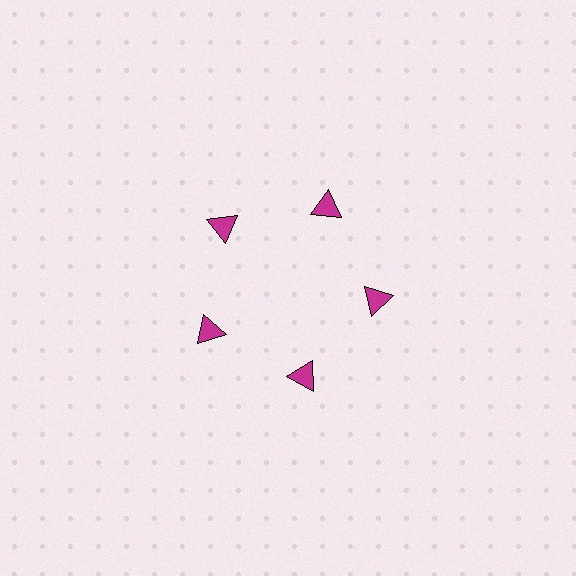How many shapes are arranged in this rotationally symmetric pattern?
There are 5 shapes, arranged in 5 groups of 1.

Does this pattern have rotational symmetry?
Yes, this pattern has 5-fold rotational symmetry. It looks the same after rotating 72 degrees around the center.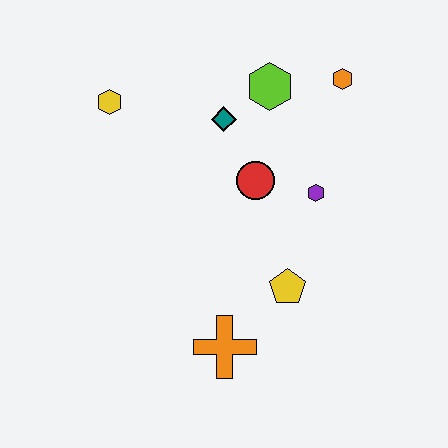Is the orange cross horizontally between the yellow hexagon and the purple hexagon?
Yes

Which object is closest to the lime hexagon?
The teal diamond is closest to the lime hexagon.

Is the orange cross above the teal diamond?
No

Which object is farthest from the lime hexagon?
The orange cross is farthest from the lime hexagon.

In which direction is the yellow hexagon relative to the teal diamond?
The yellow hexagon is to the left of the teal diamond.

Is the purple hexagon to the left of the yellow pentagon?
No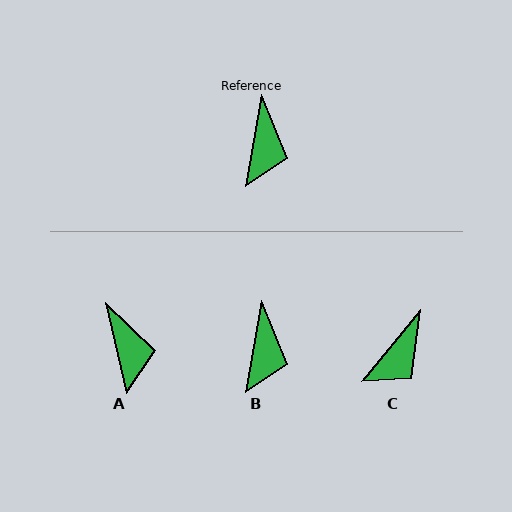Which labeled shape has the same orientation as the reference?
B.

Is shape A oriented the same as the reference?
No, it is off by about 23 degrees.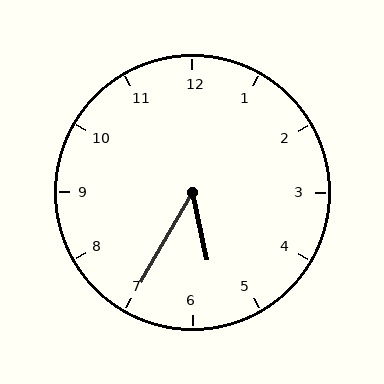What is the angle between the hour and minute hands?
Approximately 42 degrees.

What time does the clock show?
5:35.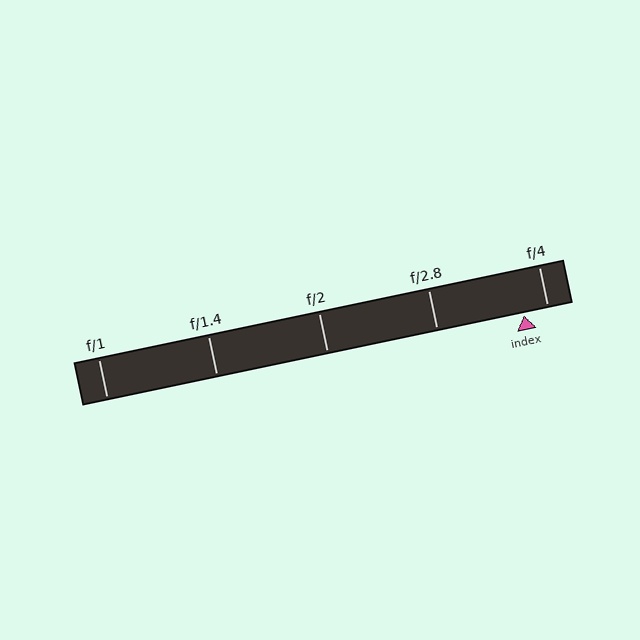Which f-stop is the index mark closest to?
The index mark is closest to f/4.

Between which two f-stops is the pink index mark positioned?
The index mark is between f/2.8 and f/4.